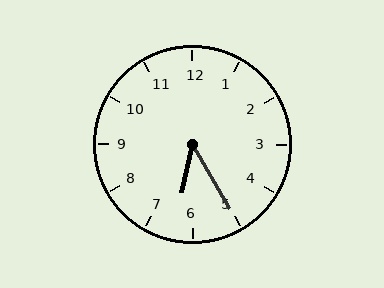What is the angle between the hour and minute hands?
Approximately 42 degrees.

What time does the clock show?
6:25.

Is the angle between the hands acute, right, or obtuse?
It is acute.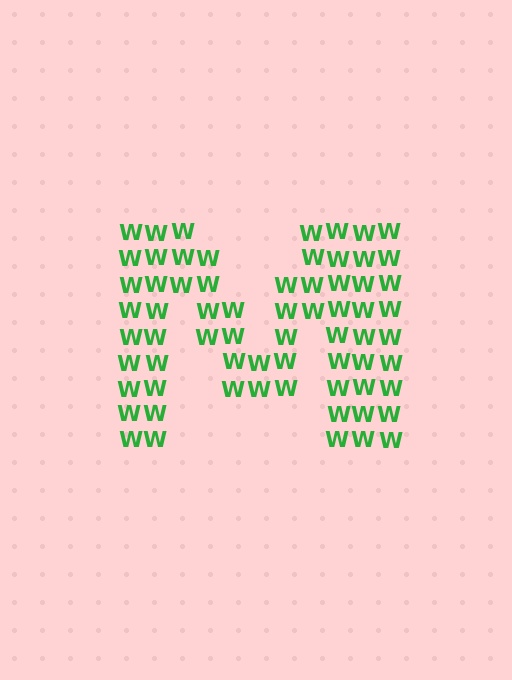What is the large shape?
The large shape is the letter M.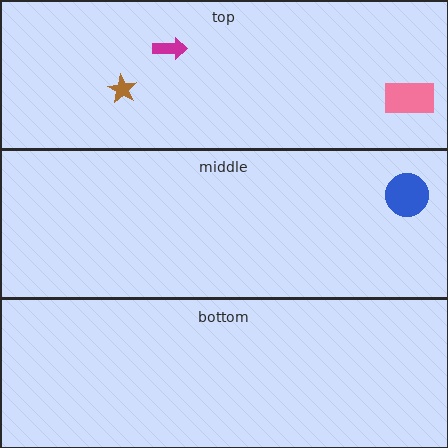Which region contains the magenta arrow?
The top region.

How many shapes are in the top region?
3.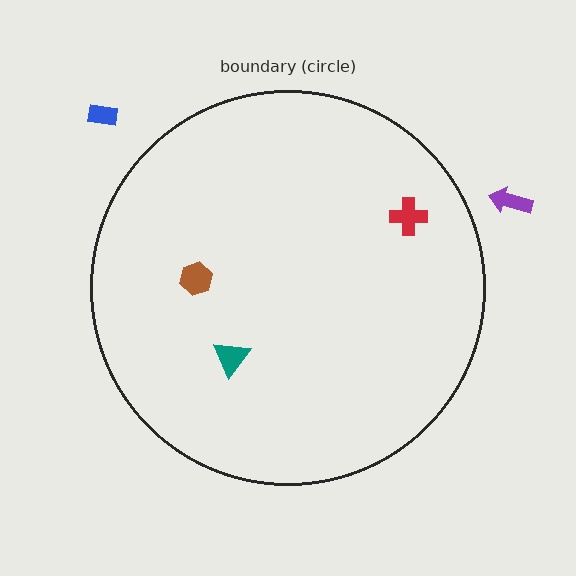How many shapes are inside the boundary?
3 inside, 2 outside.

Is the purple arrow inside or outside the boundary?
Outside.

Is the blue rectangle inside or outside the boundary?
Outside.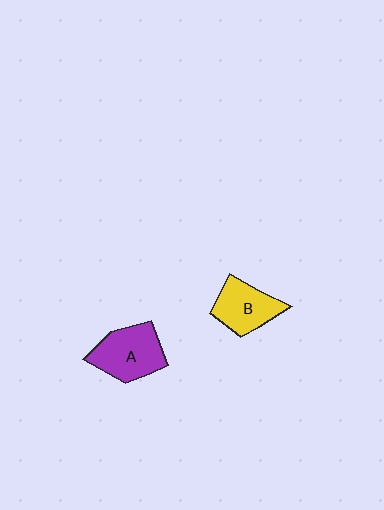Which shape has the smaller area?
Shape B (yellow).